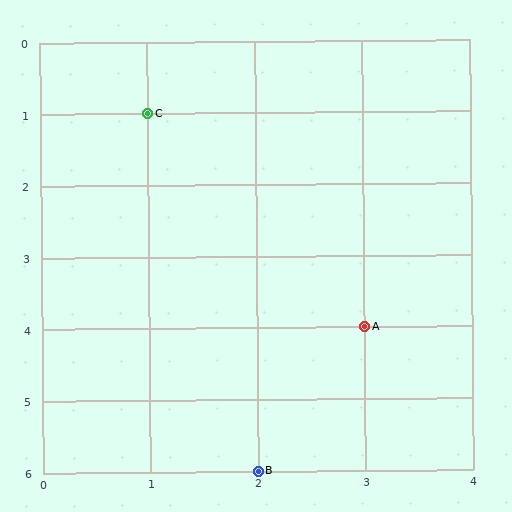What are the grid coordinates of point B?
Point B is at grid coordinates (2, 6).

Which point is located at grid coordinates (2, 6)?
Point B is at (2, 6).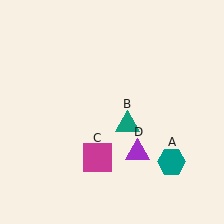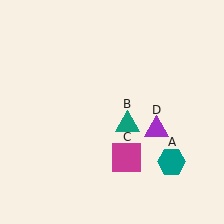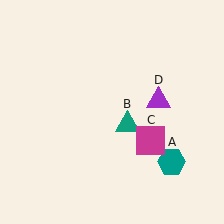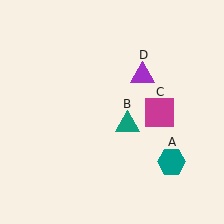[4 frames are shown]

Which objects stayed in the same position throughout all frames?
Teal hexagon (object A) and teal triangle (object B) remained stationary.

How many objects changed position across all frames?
2 objects changed position: magenta square (object C), purple triangle (object D).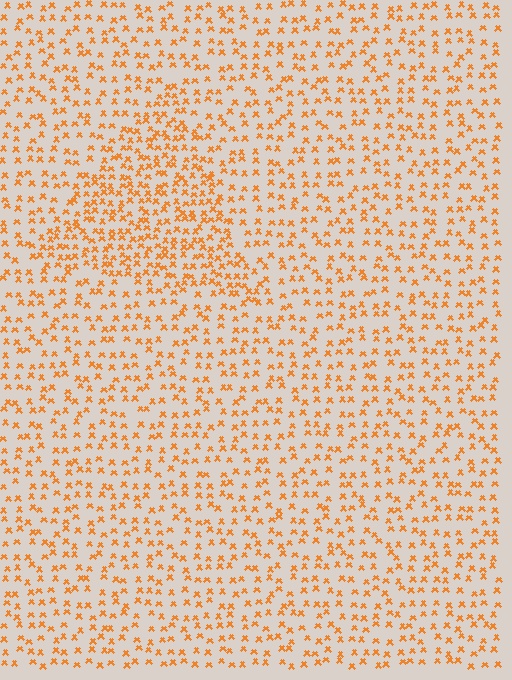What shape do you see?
I see a triangle.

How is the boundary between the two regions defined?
The boundary is defined by a change in element density (approximately 1.8x ratio). All elements are the same color, size, and shape.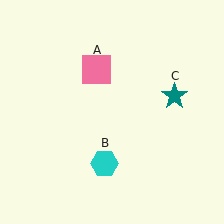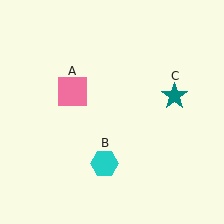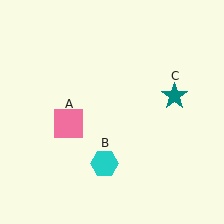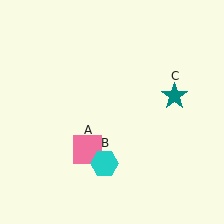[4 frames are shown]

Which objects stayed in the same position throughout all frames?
Cyan hexagon (object B) and teal star (object C) remained stationary.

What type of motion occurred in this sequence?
The pink square (object A) rotated counterclockwise around the center of the scene.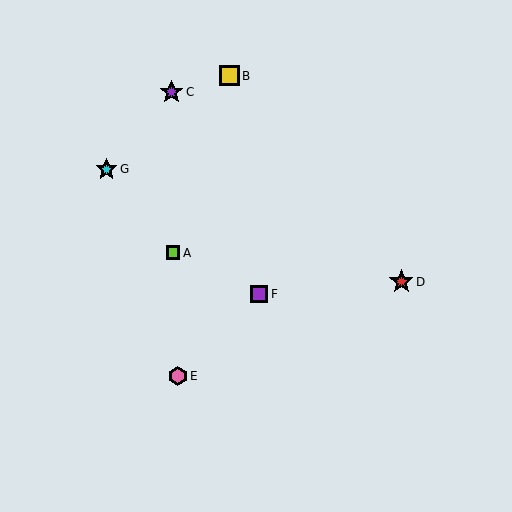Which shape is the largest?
The red star (labeled D) is the largest.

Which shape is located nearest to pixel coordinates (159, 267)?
The lime square (labeled A) at (173, 253) is nearest to that location.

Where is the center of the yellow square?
The center of the yellow square is at (229, 76).